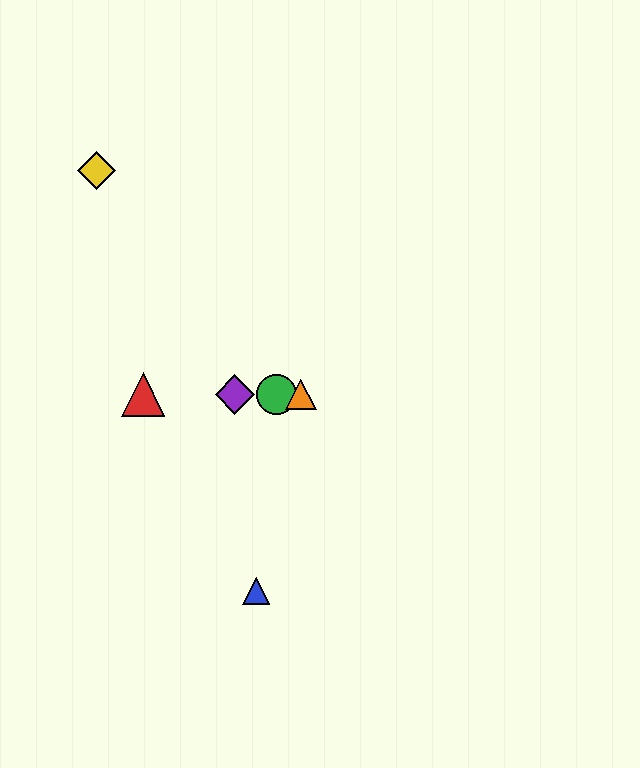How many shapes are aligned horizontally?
4 shapes (the red triangle, the green circle, the purple diamond, the orange triangle) are aligned horizontally.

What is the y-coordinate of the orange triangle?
The orange triangle is at y≈394.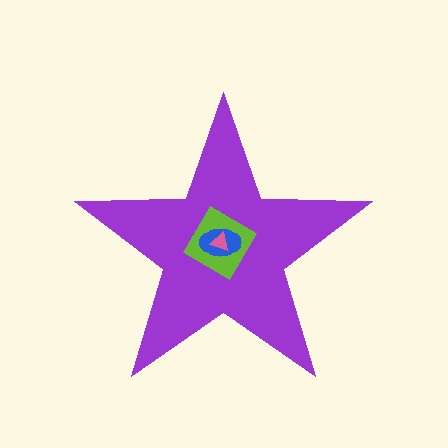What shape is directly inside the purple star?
The lime diamond.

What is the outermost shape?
The purple star.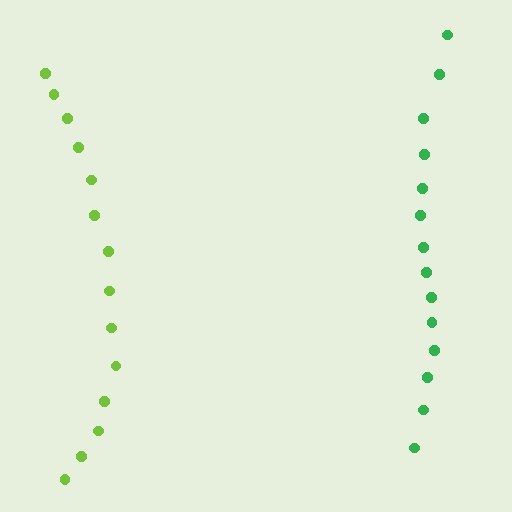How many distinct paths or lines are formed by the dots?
There are 2 distinct paths.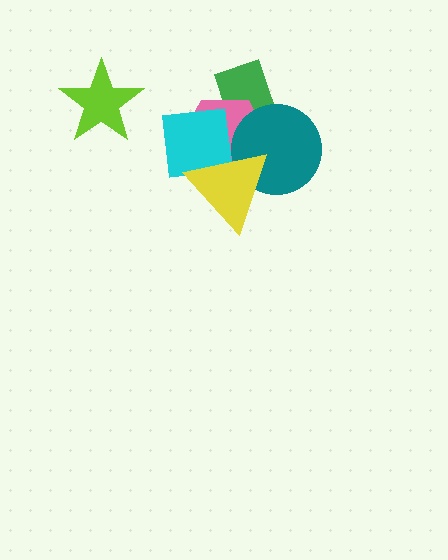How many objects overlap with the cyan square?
2 objects overlap with the cyan square.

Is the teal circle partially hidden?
Yes, it is partially covered by another shape.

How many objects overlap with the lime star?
0 objects overlap with the lime star.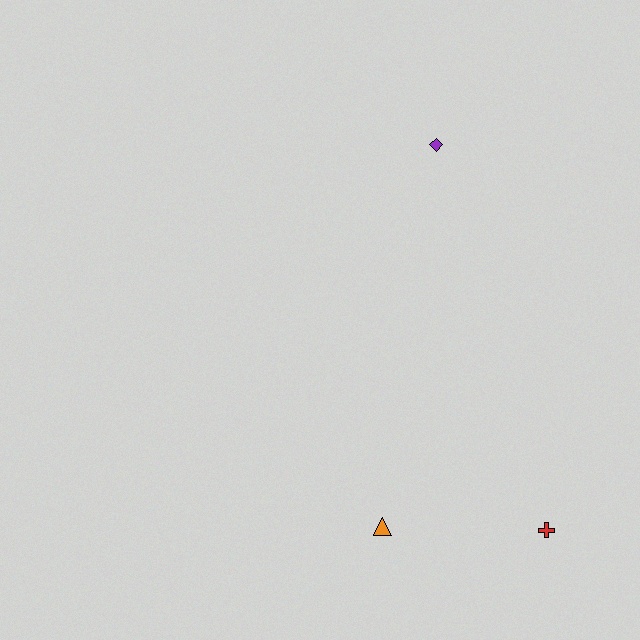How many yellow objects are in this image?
There are no yellow objects.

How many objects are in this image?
There are 3 objects.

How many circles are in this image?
There are no circles.